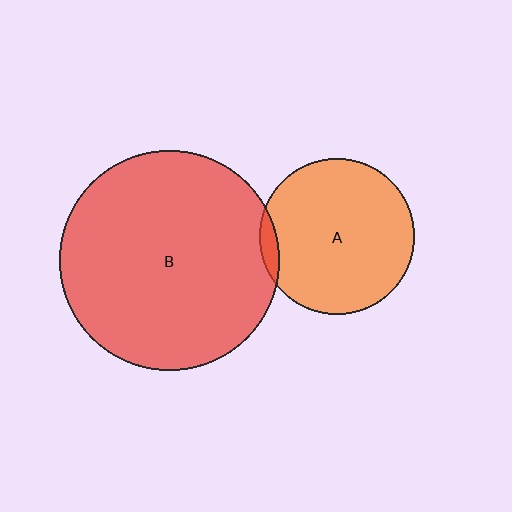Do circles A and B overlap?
Yes.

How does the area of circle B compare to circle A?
Approximately 2.0 times.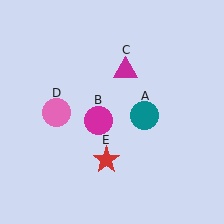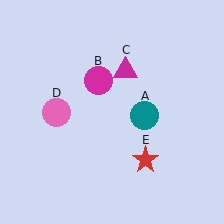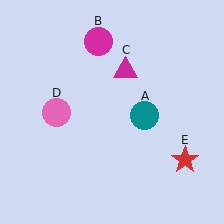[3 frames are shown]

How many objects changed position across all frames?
2 objects changed position: magenta circle (object B), red star (object E).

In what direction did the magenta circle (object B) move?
The magenta circle (object B) moved up.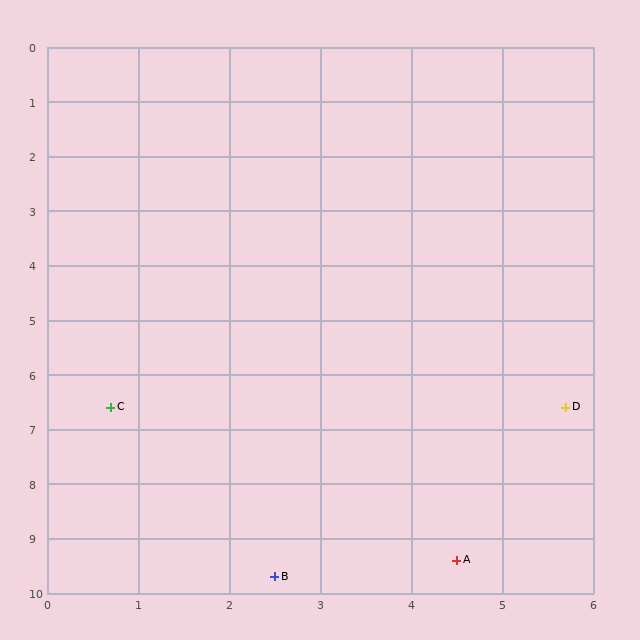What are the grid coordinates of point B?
Point B is at approximately (2.5, 9.7).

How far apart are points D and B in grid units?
Points D and B are about 4.5 grid units apart.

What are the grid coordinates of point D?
Point D is at approximately (5.7, 6.6).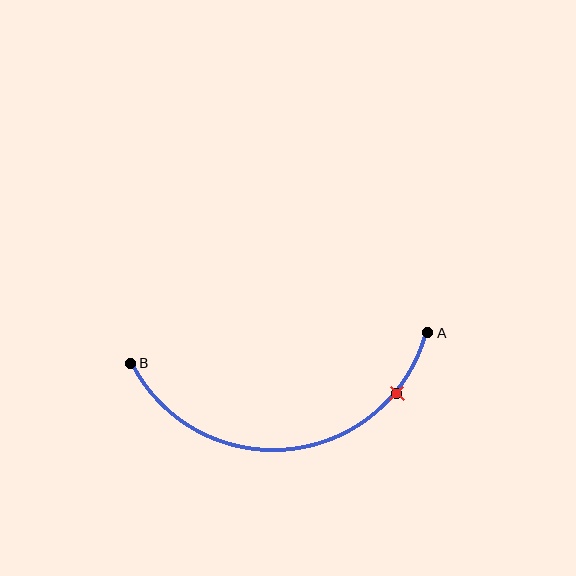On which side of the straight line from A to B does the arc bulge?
The arc bulges below the straight line connecting A and B.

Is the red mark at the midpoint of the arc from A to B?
No. The red mark lies on the arc but is closer to endpoint A. The arc midpoint would be at the point on the curve equidistant along the arc from both A and B.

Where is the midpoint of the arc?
The arc midpoint is the point on the curve farthest from the straight line joining A and B. It sits below that line.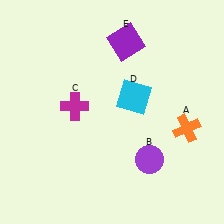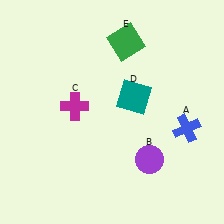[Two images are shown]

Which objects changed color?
A changed from orange to blue. D changed from cyan to teal. E changed from purple to green.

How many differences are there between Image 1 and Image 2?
There are 3 differences between the two images.